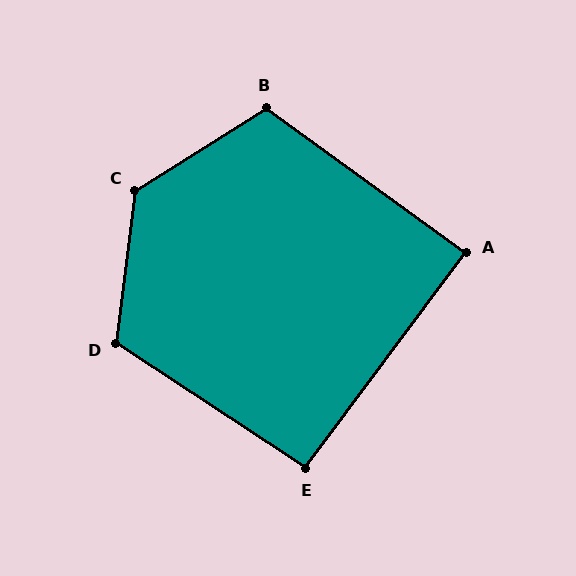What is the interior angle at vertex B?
Approximately 112 degrees (obtuse).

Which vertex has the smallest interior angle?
A, at approximately 89 degrees.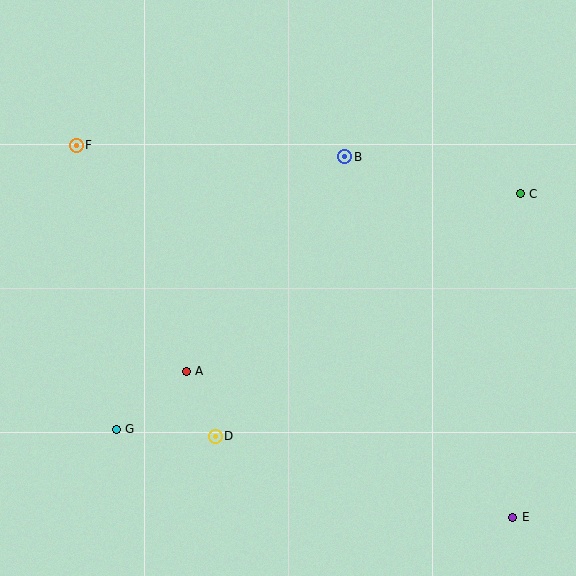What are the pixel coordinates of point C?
Point C is at (520, 194).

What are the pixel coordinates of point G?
Point G is at (116, 429).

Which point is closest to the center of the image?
Point A at (186, 371) is closest to the center.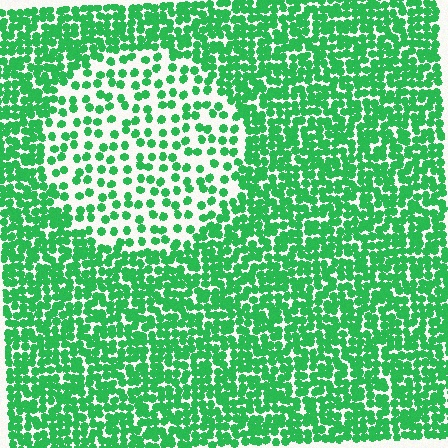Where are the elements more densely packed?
The elements are more densely packed outside the circle boundary.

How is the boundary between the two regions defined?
The boundary is defined by a change in element density (approximately 2.4x ratio). All elements are the same color, size, and shape.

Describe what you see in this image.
The image contains small green elements arranged at two different densities. A circle-shaped region is visible where the elements are less densely packed than the surrounding area.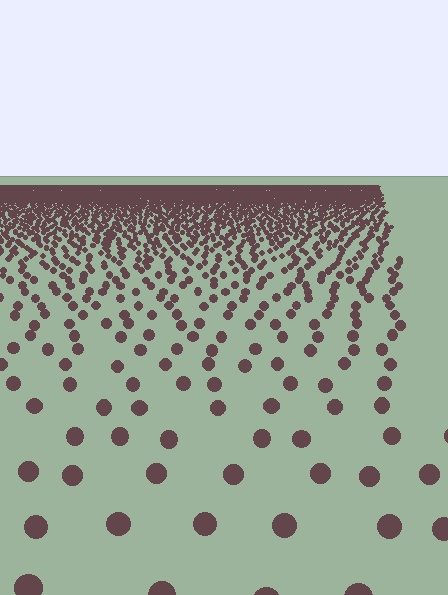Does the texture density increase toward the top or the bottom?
Density increases toward the top.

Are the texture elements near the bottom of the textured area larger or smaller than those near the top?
Larger. Near the bottom, elements are closer to the viewer and appear at a bigger on-screen size.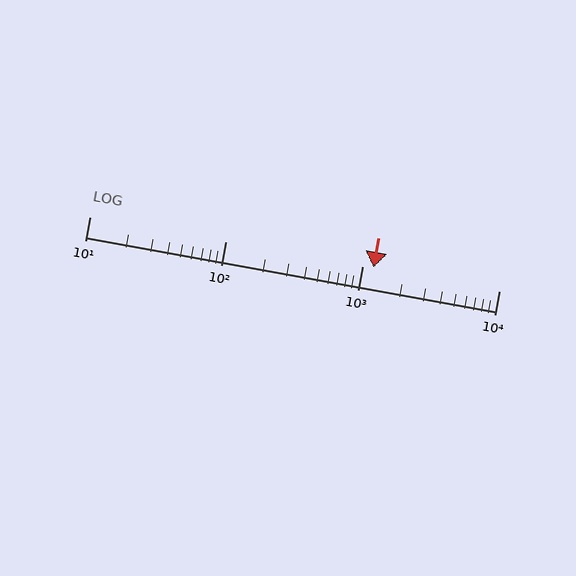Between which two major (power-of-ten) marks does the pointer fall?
The pointer is between 1000 and 10000.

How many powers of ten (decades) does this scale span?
The scale spans 3 decades, from 10 to 10000.